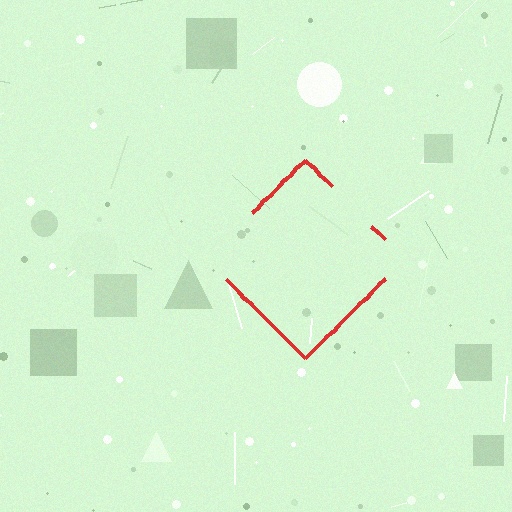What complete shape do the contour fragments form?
The contour fragments form a diamond.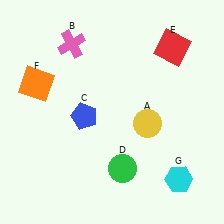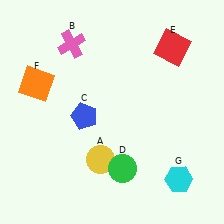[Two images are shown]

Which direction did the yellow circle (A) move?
The yellow circle (A) moved left.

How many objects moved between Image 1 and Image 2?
1 object moved between the two images.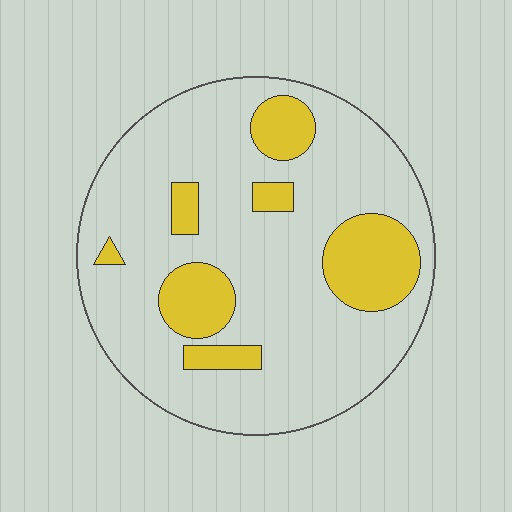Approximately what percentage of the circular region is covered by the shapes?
Approximately 20%.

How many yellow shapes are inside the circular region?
7.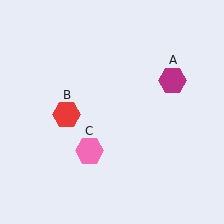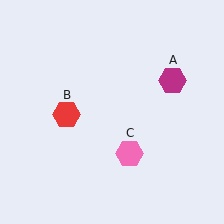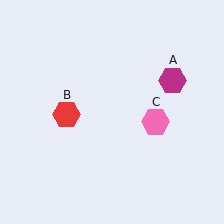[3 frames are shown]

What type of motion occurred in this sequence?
The pink hexagon (object C) rotated counterclockwise around the center of the scene.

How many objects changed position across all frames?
1 object changed position: pink hexagon (object C).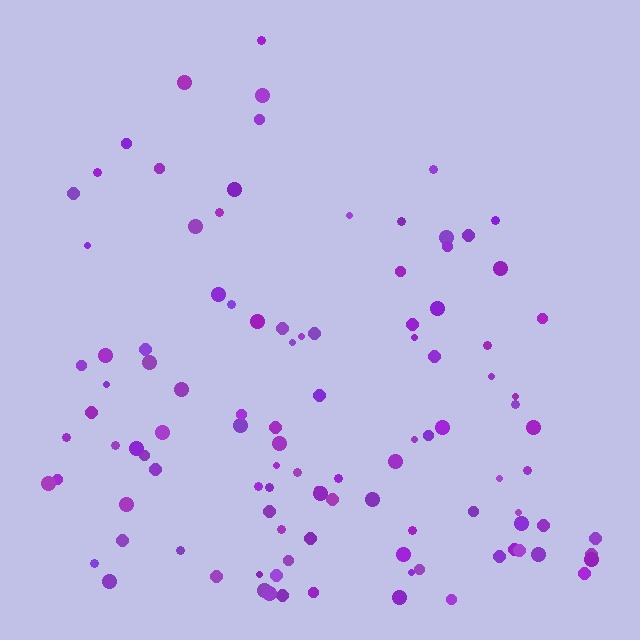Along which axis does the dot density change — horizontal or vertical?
Vertical.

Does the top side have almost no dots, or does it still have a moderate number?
Still a moderate number, just noticeably fewer than the bottom.